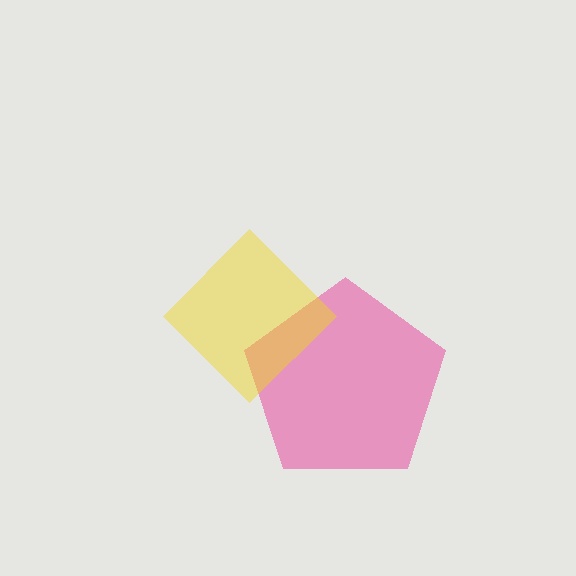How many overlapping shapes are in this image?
There are 2 overlapping shapes in the image.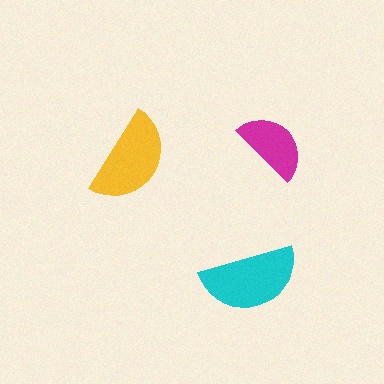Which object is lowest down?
The cyan semicircle is bottommost.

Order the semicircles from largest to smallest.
the cyan one, the yellow one, the magenta one.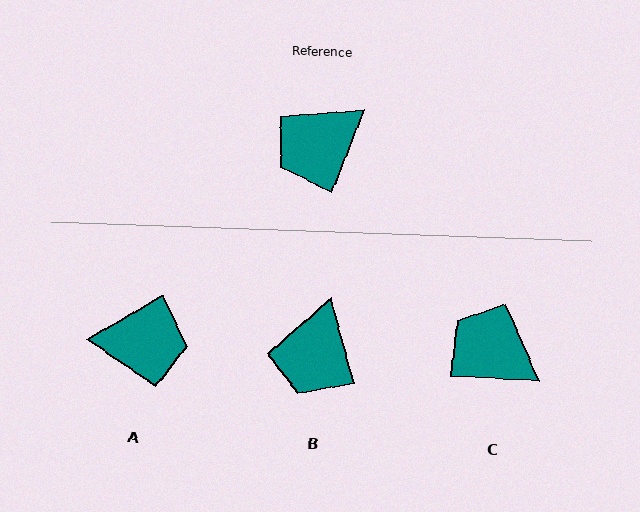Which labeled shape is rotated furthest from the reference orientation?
A, about 142 degrees away.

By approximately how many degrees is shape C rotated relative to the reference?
Approximately 71 degrees clockwise.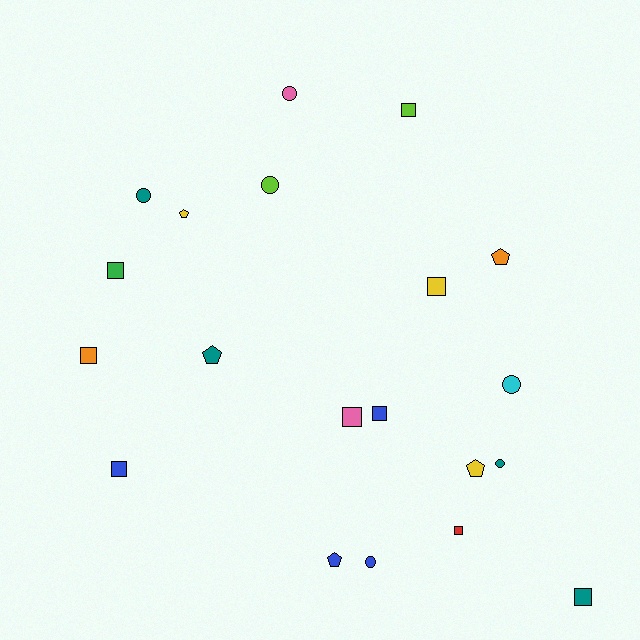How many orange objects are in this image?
There are 2 orange objects.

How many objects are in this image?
There are 20 objects.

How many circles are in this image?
There are 6 circles.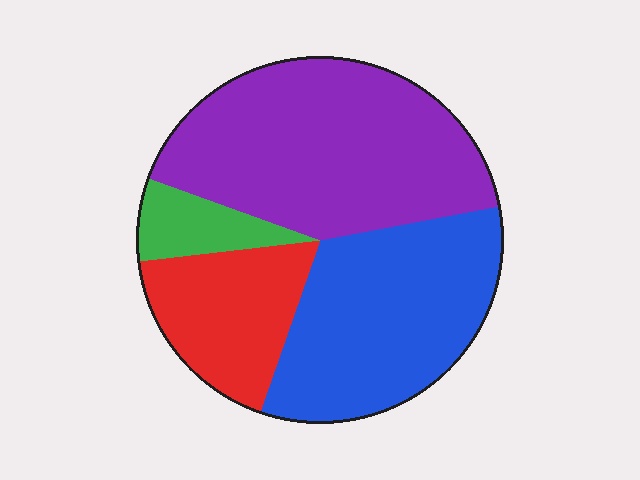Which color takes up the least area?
Green, at roughly 5%.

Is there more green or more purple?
Purple.